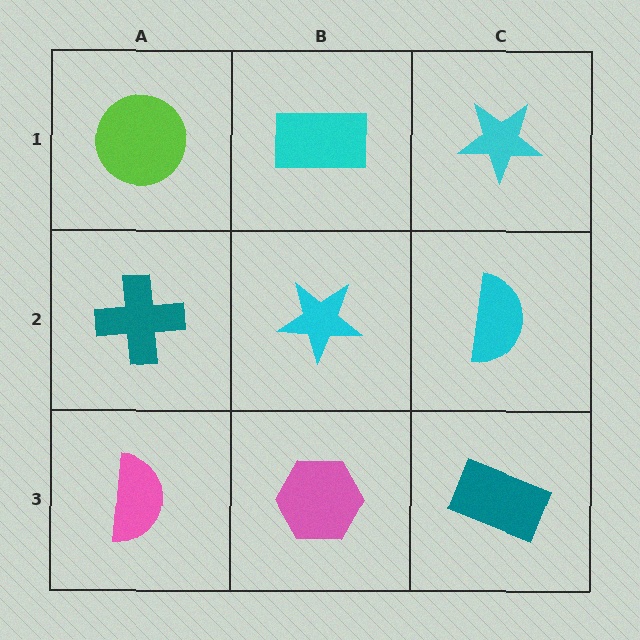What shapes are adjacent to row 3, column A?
A teal cross (row 2, column A), a pink hexagon (row 3, column B).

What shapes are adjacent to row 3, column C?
A cyan semicircle (row 2, column C), a pink hexagon (row 3, column B).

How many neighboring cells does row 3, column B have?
3.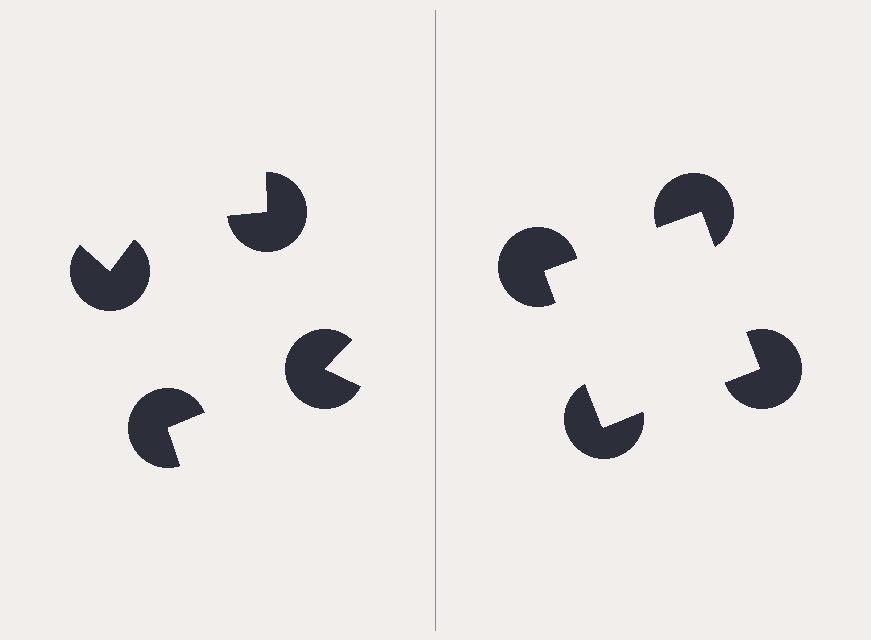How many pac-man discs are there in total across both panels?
8 — 4 on each side.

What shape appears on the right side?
An illusory square.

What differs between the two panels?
The pac-man discs are positioned identically on both sides; only the wedge orientations differ. On the right they align to a square; on the left they are misaligned.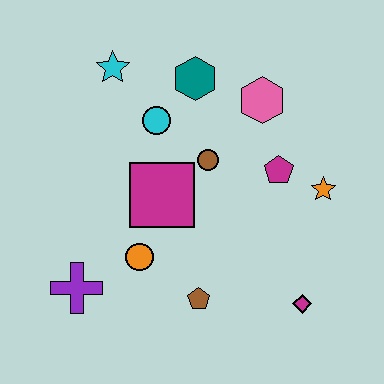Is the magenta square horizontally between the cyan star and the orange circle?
No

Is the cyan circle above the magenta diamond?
Yes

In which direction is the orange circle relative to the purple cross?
The orange circle is to the right of the purple cross.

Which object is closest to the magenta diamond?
The brown pentagon is closest to the magenta diamond.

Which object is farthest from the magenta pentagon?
The purple cross is farthest from the magenta pentagon.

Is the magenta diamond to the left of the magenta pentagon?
No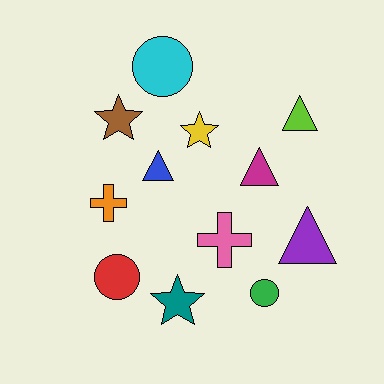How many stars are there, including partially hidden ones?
There are 3 stars.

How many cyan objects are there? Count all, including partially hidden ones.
There is 1 cyan object.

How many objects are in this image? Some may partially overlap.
There are 12 objects.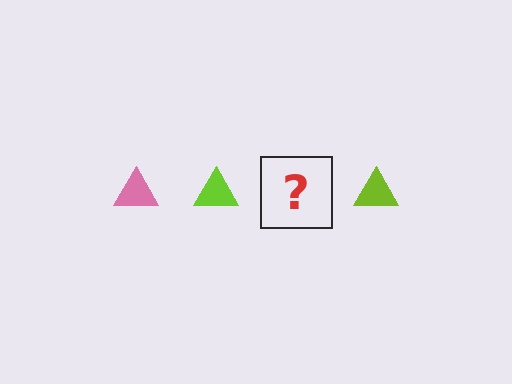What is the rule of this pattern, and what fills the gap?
The rule is that the pattern cycles through pink, lime triangles. The gap should be filled with a pink triangle.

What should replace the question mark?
The question mark should be replaced with a pink triangle.